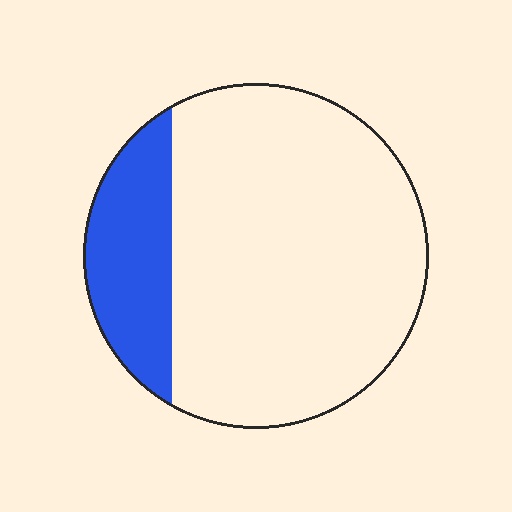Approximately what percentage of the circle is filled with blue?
Approximately 20%.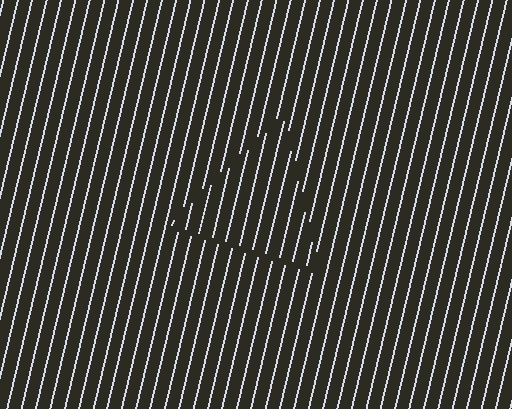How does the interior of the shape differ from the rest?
The interior of the shape contains the same grating, shifted by half a period — the contour is defined by the phase discontinuity where line-ends from the inner and outer gratings abut.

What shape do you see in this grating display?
An illusory triangle. The interior of the shape contains the same grating, shifted by half a period — the contour is defined by the phase discontinuity where line-ends from the inner and outer gratings abut.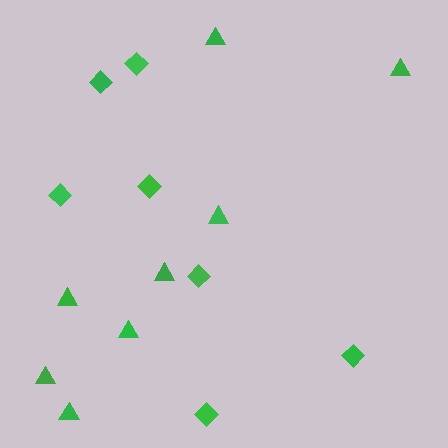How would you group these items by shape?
There are 2 groups: one group of triangles (8) and one group of diamonds (7).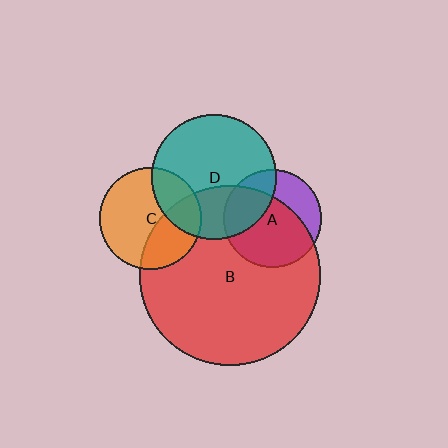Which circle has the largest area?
Circle B (red).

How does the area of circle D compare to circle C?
Approximately 1.5 times.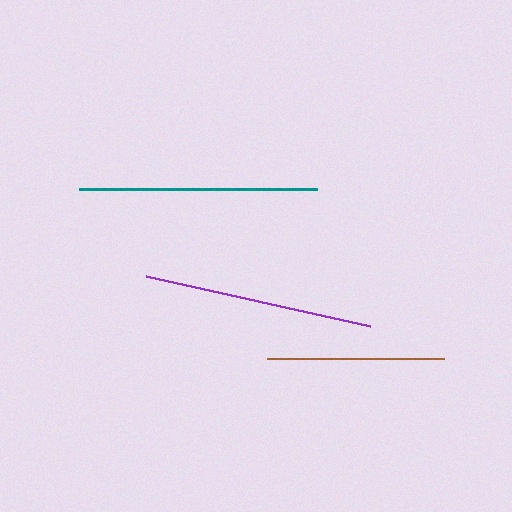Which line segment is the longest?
The teal line is the longest at approximately 238 pixels.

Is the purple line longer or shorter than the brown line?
The purple line is longer than the brown line.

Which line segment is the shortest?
The brown line is the shortest at approximately 177 pixels.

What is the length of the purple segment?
The purple segment is approximately 230 pixels long.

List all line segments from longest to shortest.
From longest to shortest: teal, purple, brown.